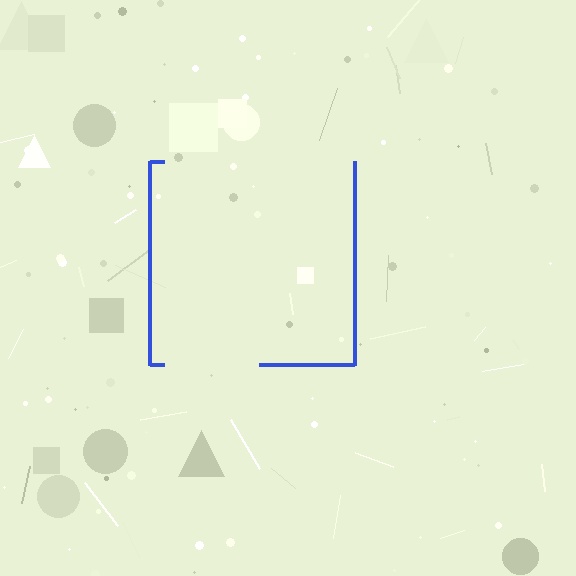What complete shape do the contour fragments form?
The contour fragments form a square.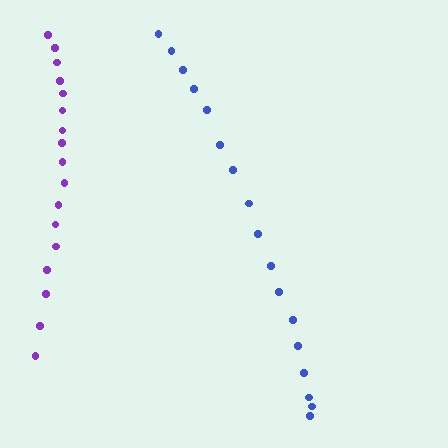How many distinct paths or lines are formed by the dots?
There are 2 distinct paths.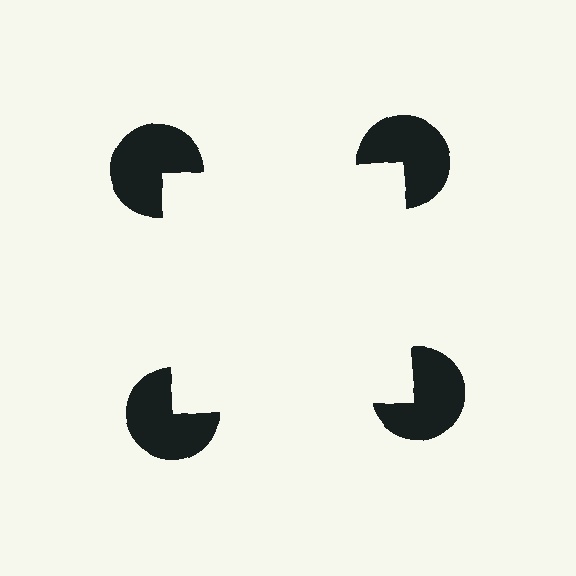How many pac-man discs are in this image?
There are 4 — one at each vertex of the illusory square.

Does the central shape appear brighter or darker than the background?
It typically appears slightly brighter than the background, even though no actual brightness change is drawn.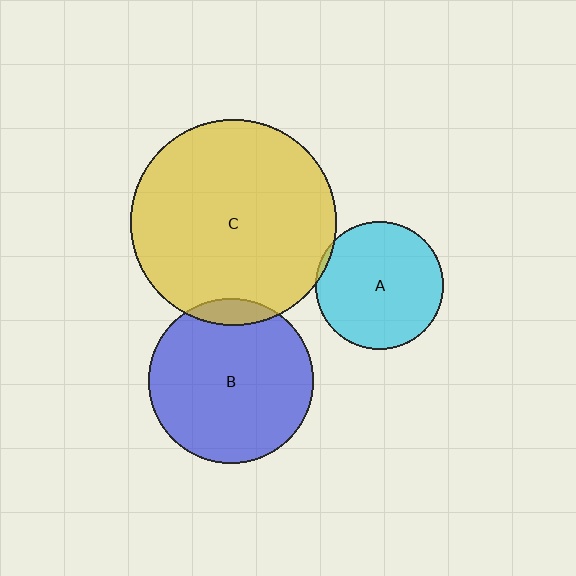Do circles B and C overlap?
Yes.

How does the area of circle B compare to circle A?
Approximately 1.6 times.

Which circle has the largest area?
Circle C (yellow).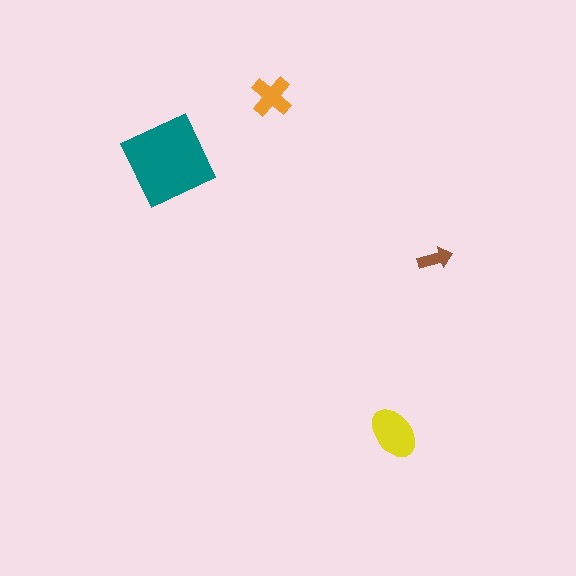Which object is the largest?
The teal diamond.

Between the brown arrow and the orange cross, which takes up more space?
The orange cross.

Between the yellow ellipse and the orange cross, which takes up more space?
The yellow ellipse.